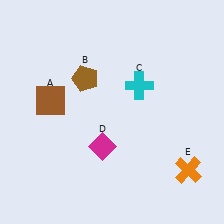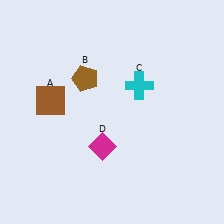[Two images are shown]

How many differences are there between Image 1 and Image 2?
There is 1 difference between the two images.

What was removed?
The orange cross (E) was removed in Image 2.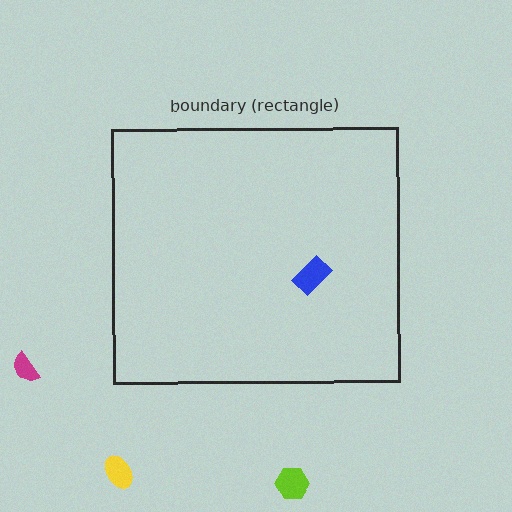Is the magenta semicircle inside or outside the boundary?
Outside.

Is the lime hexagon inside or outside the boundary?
Outside.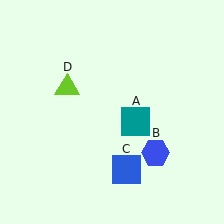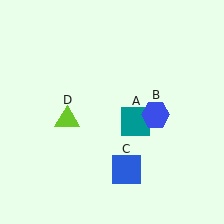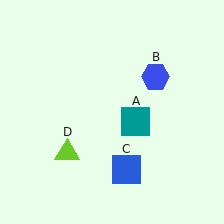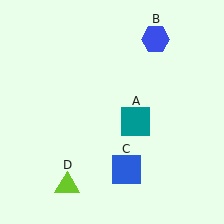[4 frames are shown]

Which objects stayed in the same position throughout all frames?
Teal square (object A) and blue square (object C) remained stationary.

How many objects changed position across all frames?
2 objects changed position: blue hexagon (object B), lime triangle (object D).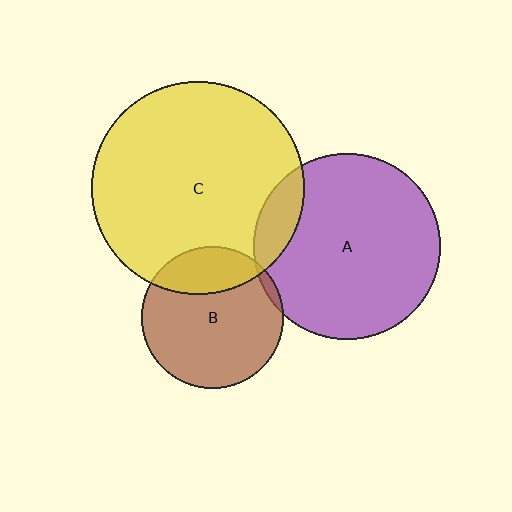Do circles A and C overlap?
Yes.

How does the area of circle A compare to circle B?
Approximately 1.7 times.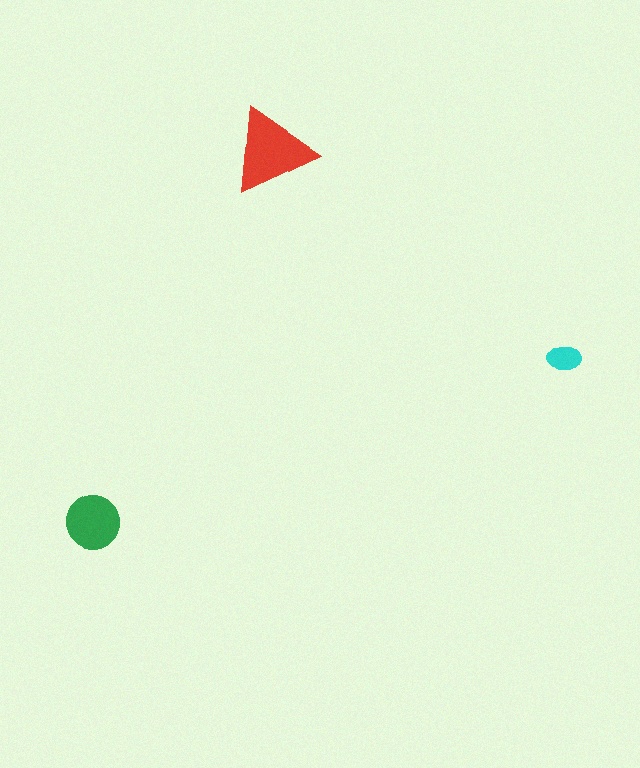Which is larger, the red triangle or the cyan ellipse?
The red triangle.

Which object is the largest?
The red triangle.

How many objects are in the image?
There are 3 objects in the image.